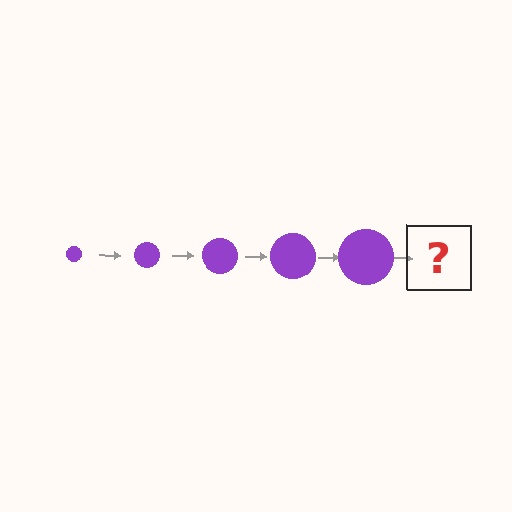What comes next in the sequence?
The next element should be a purple circle, larger than the previous one.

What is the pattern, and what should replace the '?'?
The pattern is that the circle gets progressively larger each step. The '?' should be a purple circle, larger than the previous one.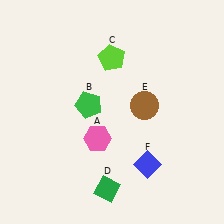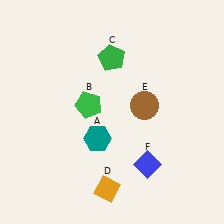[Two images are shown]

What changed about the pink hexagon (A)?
In Image 1, A is pink. In Image 2, it changed to teal.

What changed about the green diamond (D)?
In Image 1, D is green. In Image 2, it changed to orange.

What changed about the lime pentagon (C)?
In Image 1, C is lime. In Image 2, it changed to green.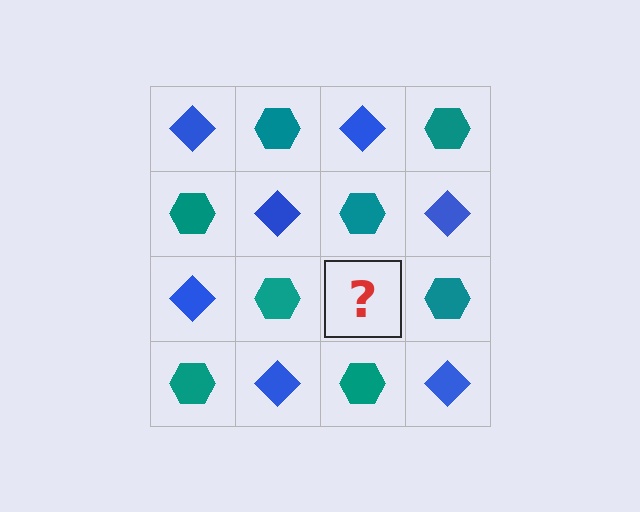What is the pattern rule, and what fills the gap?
The rule is that it alternates blue diamond and teal hexagon in a checkerboard pattern. The gap should be filled with a blue diamond.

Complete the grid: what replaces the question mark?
The question mark should be replaced with a blue diamond.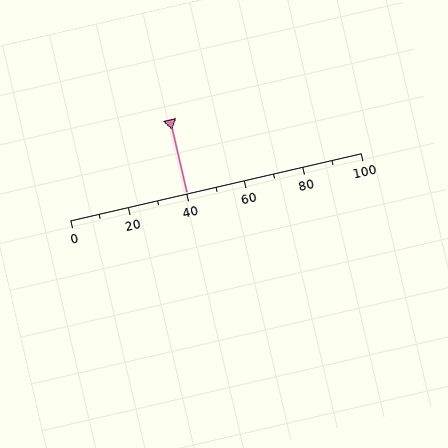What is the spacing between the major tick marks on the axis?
The major ticks are spaced 20 apart.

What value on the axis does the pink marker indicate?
The marker indicates approximately 40.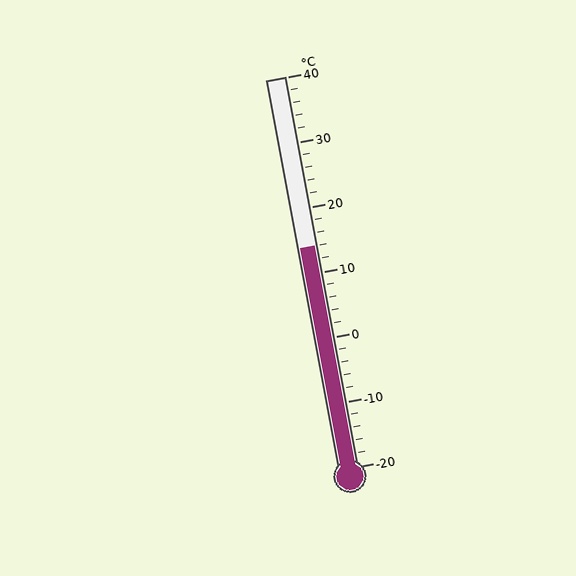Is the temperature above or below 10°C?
The temperature is above 10°C.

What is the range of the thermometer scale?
The thermometer scale ranges from -20°C to 40°C.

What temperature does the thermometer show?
The thermometer shows approximately 14°C.